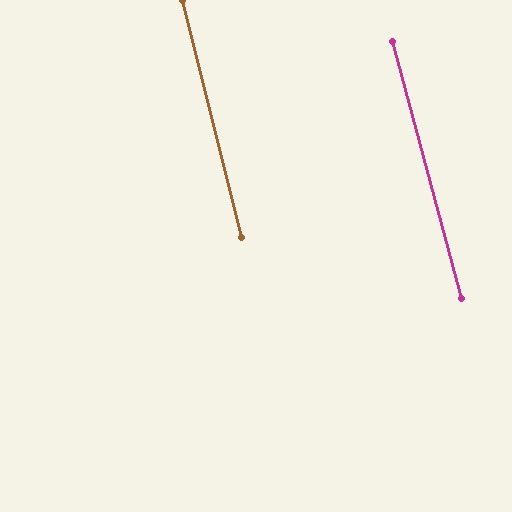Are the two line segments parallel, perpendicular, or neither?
Parallel — their directions differ by only 1.1°.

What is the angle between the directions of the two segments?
Approximately 1 degree.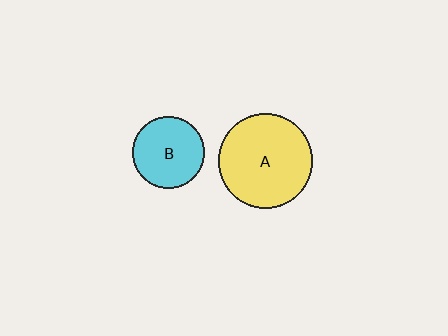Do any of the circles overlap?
No, none of the circles overlap.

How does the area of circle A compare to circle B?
Approximately 1.7 times.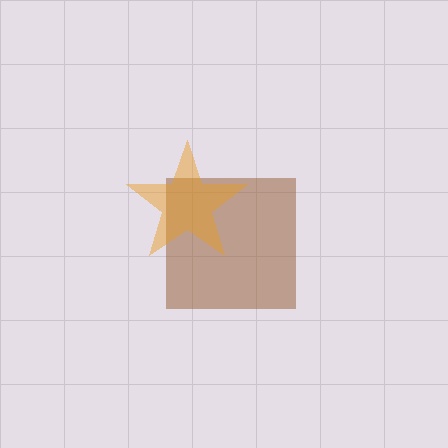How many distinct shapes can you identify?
There are 2 distinct shapes: a brown square, an orange star.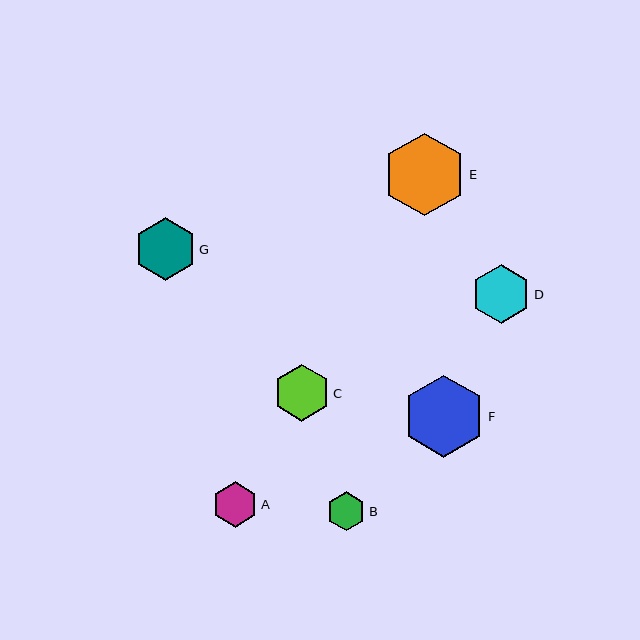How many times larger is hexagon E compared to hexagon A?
Hexagon E is approximately 1.8 times the size of hexagon A.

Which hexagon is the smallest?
Hexagon B is the smallest with a size of approximately 39 pixels.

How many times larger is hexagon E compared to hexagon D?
Hexagon E is approximately 1.4 times the size of hexagon D.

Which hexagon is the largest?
Hexagon E is the largest with a size of approximately 83 pixels.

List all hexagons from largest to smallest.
From largest to smallest: E, F, G, D, C, A, B.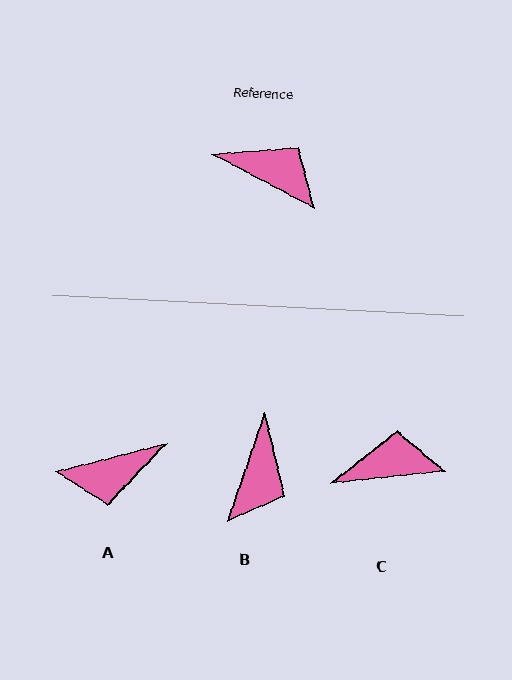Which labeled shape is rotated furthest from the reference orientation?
A, about 138 degrees away.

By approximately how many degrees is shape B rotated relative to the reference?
Approximately 81 degrees clockwise.